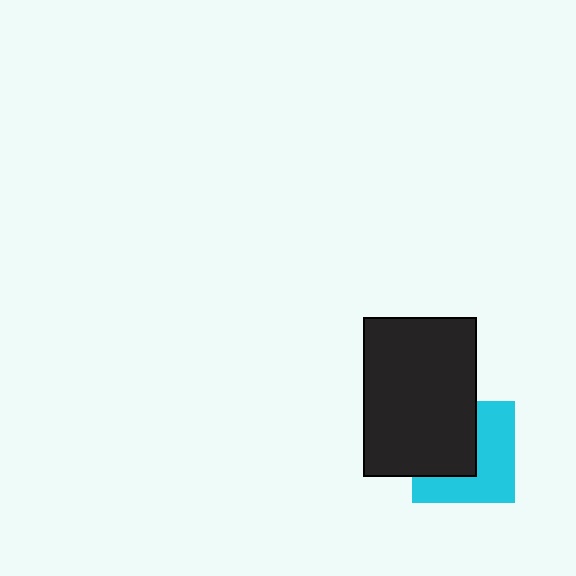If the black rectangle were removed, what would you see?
You would see the complete cyan square.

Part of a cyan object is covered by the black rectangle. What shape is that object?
It is a square.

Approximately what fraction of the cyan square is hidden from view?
Roughly 47% of the cyan square is hidden behind the black rectangle.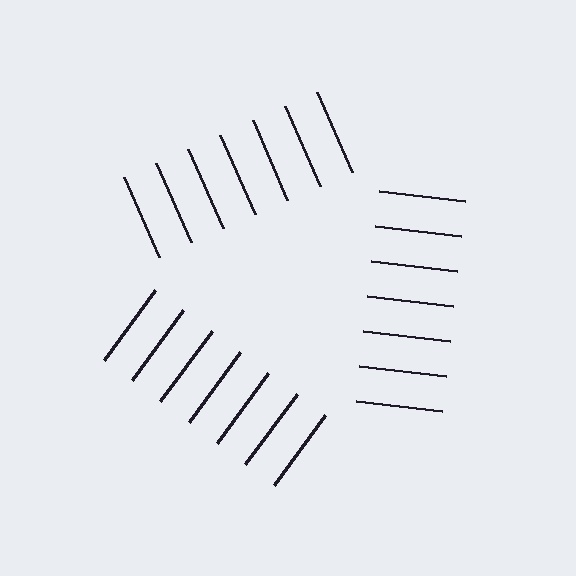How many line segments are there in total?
21 — 7 along each of the 3 edges.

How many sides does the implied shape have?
3 sides — the line-ends trace a triangle.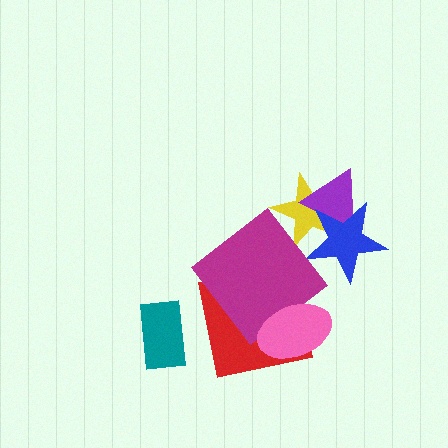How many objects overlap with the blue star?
2 objects overlap with the blue star.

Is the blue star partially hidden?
No, no other shape covers it.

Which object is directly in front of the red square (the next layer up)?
The magenta diamond is directly in front of the red square.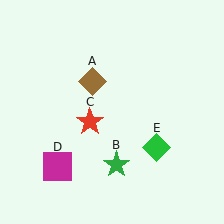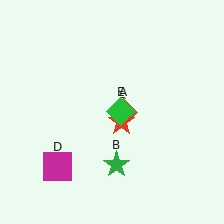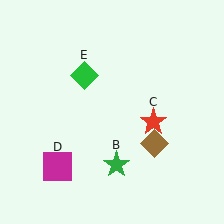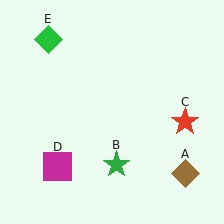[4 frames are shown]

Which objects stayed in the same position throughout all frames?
Green star (object B) and magenta square (object D) remained stationary.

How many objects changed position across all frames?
3 objects changed position: brown diamond (object A), red star (object C), green diamond (object E).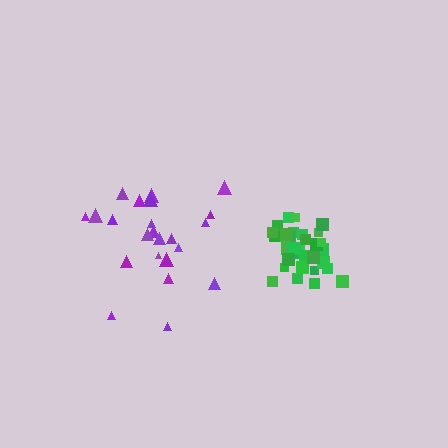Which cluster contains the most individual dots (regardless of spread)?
Green (34).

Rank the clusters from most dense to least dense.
green, purple.